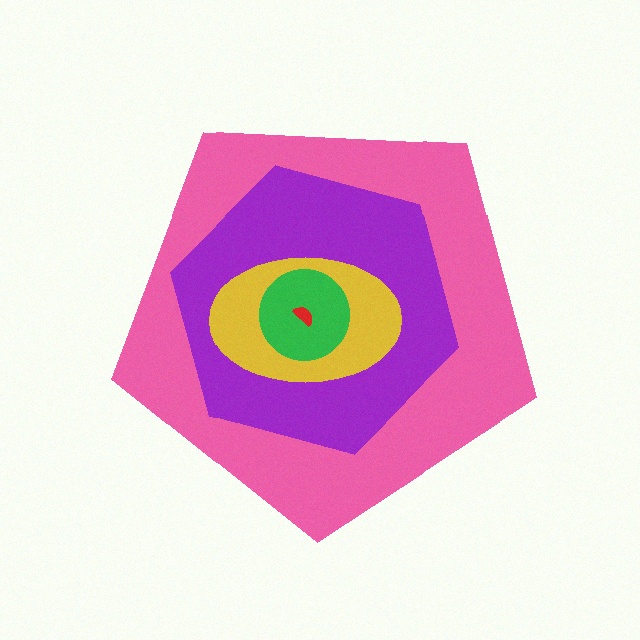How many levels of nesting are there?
5.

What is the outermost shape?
The pink pentagon.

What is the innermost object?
The red semicircle.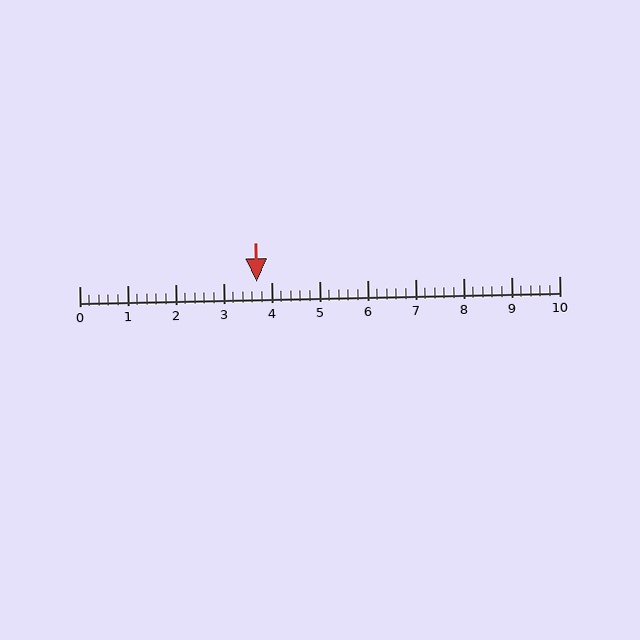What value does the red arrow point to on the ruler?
The red arrow points to approximately 3.7.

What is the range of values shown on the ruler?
The ruler shows values from 0 to 10.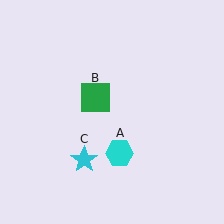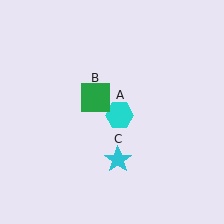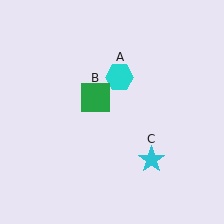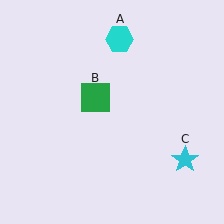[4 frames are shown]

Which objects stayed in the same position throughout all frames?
Green square (object B) remained stationary.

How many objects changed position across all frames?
2 objects changed position: cyan hexagon (object A), cyan star (object C).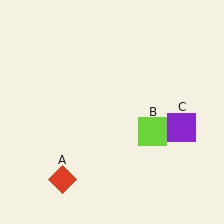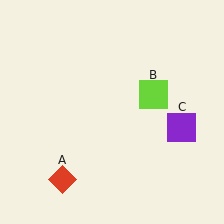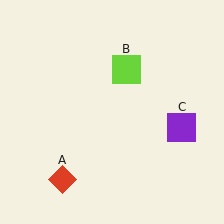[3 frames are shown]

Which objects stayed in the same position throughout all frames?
Red diamond (object A) and purple square (object C) remained stationary.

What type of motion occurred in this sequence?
The lime square (object B) rotated counterclockwise around the center of the scene.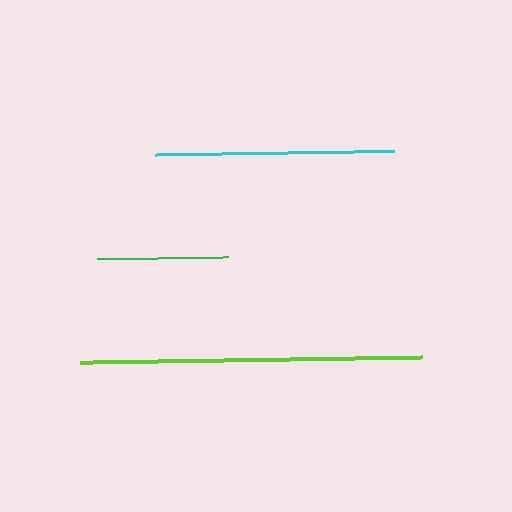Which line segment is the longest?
The lime line is the longest at approximately 342 pixels.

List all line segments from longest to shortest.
From longest to shortest: lime, cyan, green.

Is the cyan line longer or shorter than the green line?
The cyan line is longer than the green line.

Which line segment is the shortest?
The green line is the shortest at approximately 131 pixels.